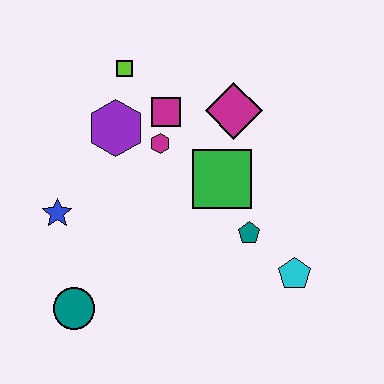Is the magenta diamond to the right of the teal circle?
Yes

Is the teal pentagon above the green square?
No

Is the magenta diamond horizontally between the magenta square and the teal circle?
No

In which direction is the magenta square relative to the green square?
The magenta square is above the green square.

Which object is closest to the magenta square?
The magenta hexagon is closest to the magenta square.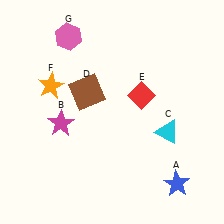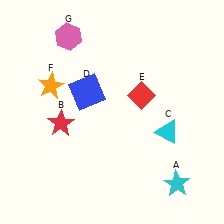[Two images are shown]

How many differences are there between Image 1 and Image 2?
There are 3 differences between the two images.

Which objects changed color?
A changed from blue to cyan. B changed from magenta to red. D changed from brown to blue.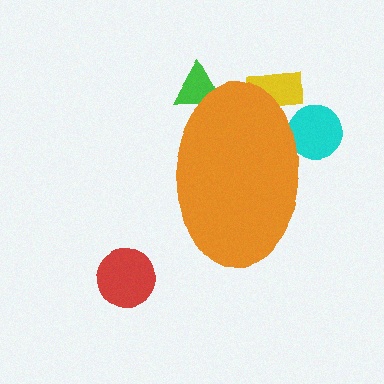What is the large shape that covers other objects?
An orange ellipse.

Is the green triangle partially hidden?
Yes, the green triangle is partially hidden behind the orange ellipse.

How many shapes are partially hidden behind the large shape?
3 shapes are partially hidden.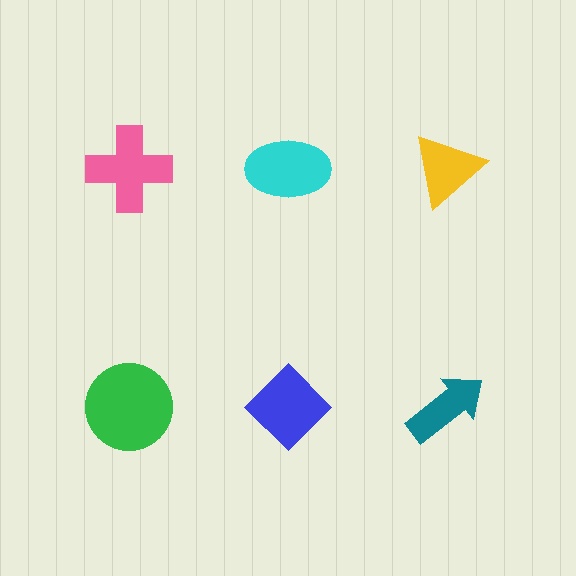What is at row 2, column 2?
A blue diamond.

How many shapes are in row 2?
3 shapes.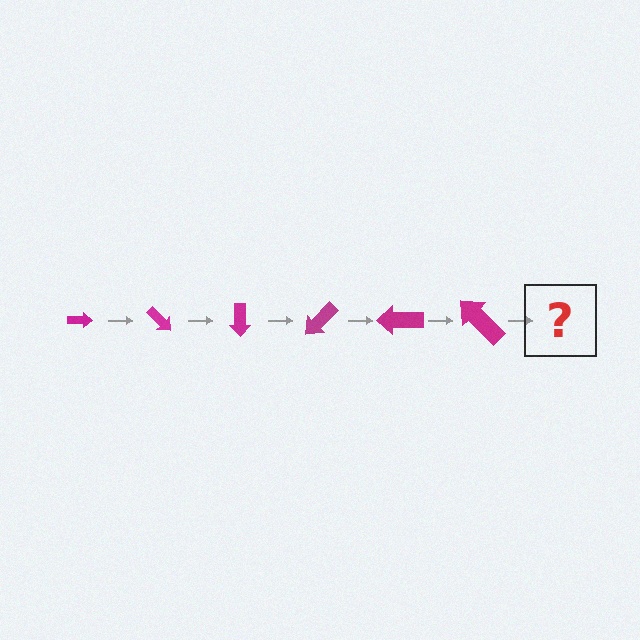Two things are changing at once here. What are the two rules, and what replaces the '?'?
The two rules are that the arrow grows larger each step and it rotates 45 degrees each step. The '?' should be an arrow, larger than the previous one and rotated 270 degrees from the start.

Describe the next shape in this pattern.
It should be an arrow, larger than the previous one and rotated 270 degrees from the start.